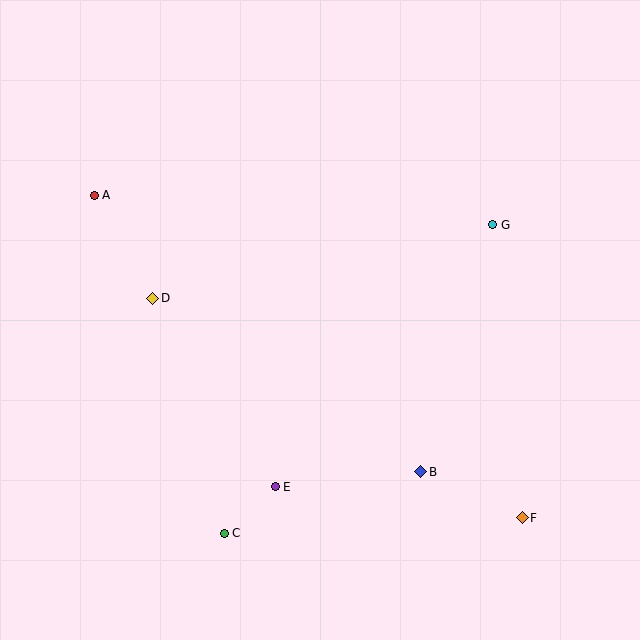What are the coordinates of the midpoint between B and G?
The midpoint between B and G is at (457, 348).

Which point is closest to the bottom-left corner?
Point C is closest to the bottom-left corner.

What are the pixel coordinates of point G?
Point G is at (493, 225).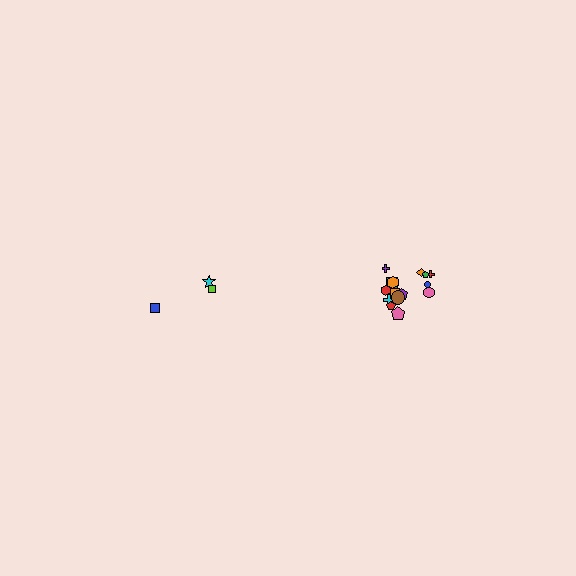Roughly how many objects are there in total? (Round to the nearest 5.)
Roughly 20 objects in total.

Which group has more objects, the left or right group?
The right group.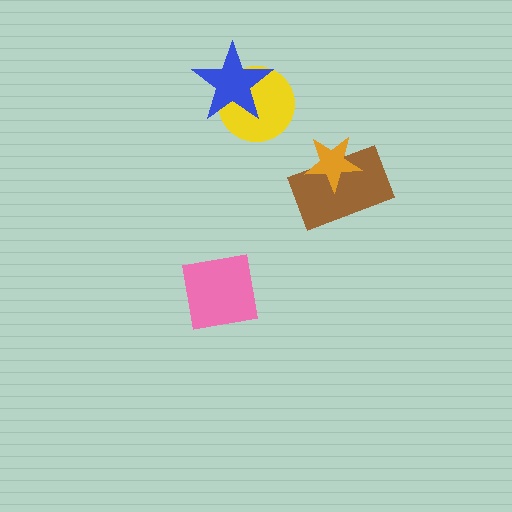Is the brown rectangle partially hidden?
Yes, it is partially covered by another shape.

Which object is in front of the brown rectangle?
The orange star is in front of the brown rectangle.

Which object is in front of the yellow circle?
The blue star is in front of the yellow circle.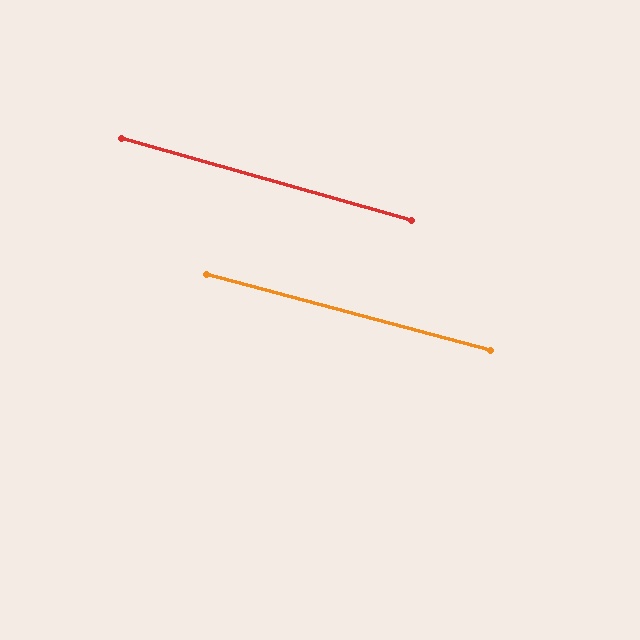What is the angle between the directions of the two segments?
Approximately 1 degree.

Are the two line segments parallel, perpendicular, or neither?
Parallel — their directions differ by only 0.7°.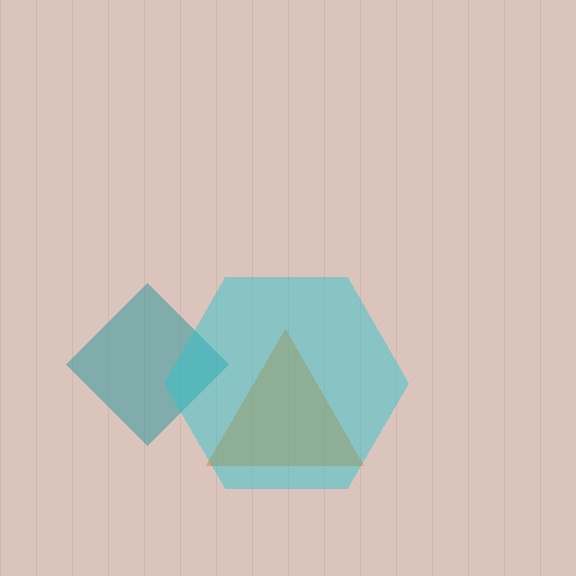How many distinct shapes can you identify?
There are 3 distinct shapes: an orange triangle, a teal diamond, a cyan hexagon.